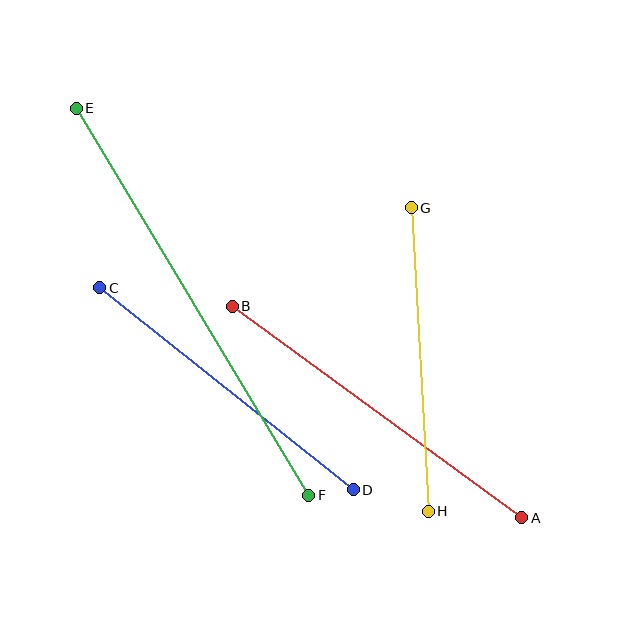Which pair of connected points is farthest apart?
Points E and F are farthest apart.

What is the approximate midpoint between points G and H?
The midpoint is at approximately (420, 360) pixels.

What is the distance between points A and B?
The distance is approximately 358 pixels.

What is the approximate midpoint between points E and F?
The midpoint is at approximately (192, 302) pixels.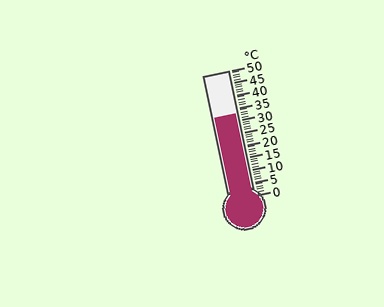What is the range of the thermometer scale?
The thermometer scale ranges from 0°C to 50°C.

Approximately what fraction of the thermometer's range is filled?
The thermometer is filled to approximately 65% of its range.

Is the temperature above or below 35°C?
The temperature is below 35°C.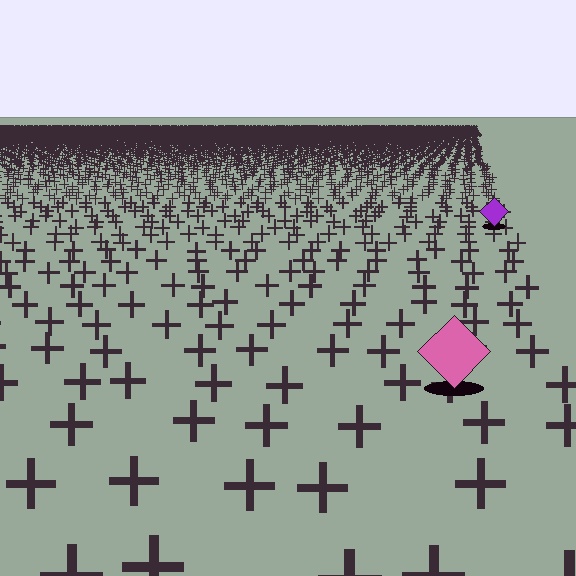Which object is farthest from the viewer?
The purple diamond is farthest from the viewer. It appears smaller and the ground texture around it is denser.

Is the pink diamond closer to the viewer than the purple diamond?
Yes. The pink diamond is closer — you can tell from the texture gradient: the ground texture is coarser near it.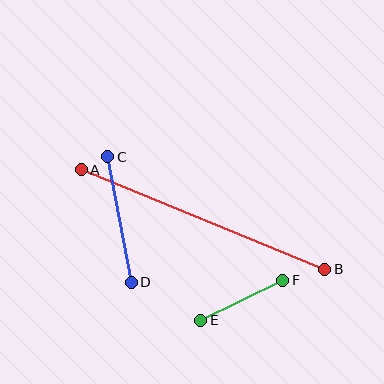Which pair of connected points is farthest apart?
Points A and B are farthest apart.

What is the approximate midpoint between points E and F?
The midpoint is at approximately (242, 300) pixels.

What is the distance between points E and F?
The distance is approximately 91 pixels.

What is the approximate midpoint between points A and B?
The midpoint is at approximately (203, 219) pixels.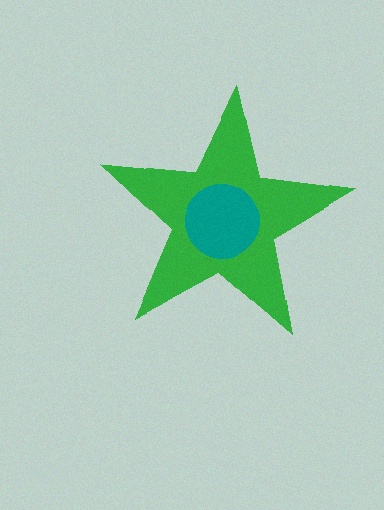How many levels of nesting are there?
2.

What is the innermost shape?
The teal circle.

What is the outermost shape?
The green star.